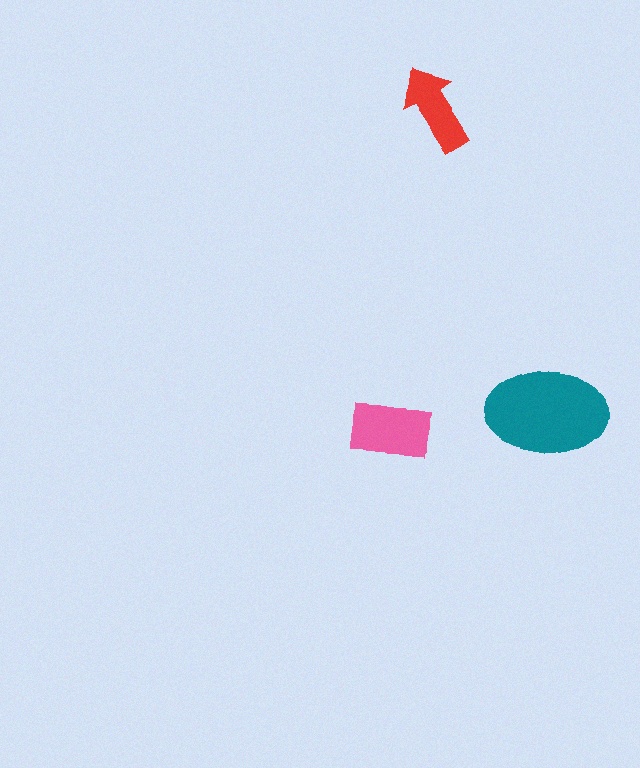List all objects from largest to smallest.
The teal ellipse, the pink rectangle, the red arrow.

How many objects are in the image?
There are 3 objects in the image.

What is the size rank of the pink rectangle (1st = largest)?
2nd.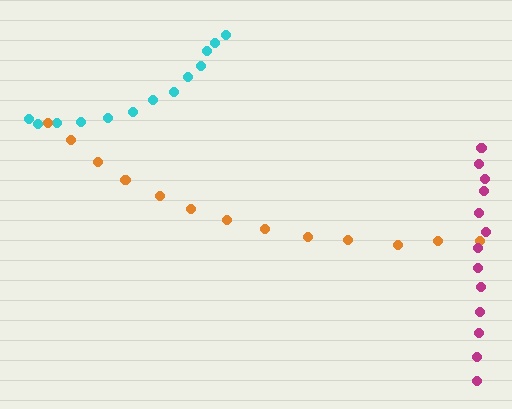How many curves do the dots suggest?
There are 3 distinct paths.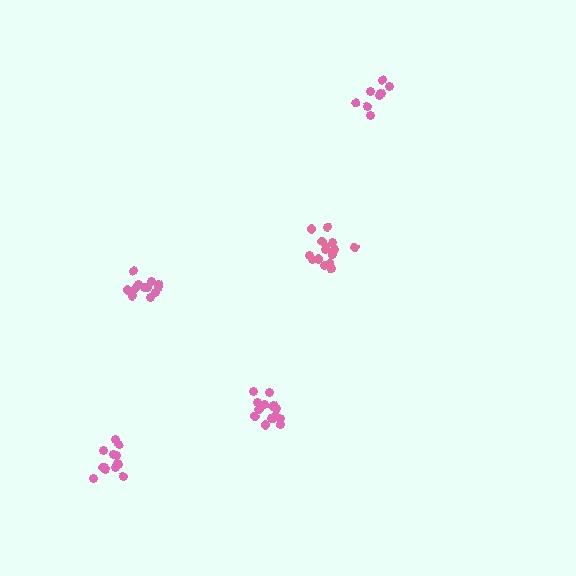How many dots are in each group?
Group 1: 12 dots, Group 2: 13 dots, Group 3: 15 dots, Group 4: 10 dots, Group 5: 16 dots (66 total).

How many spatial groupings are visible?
There are 5 spatial groupings.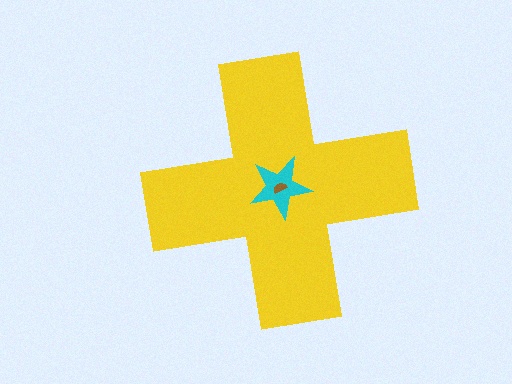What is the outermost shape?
The yellow cross.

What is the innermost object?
The brown semicircle.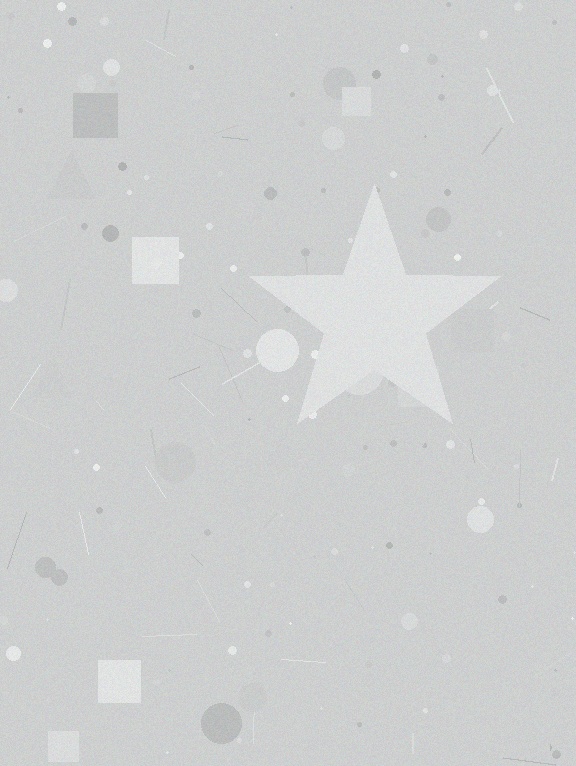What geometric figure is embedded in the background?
A star is embedded in the background.